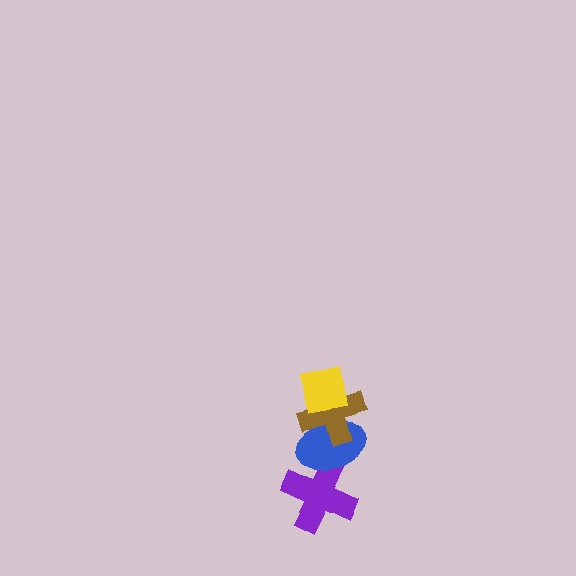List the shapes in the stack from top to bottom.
From top to bottom: the yellow square, the brown cross, the blue ellipse, the purple cross.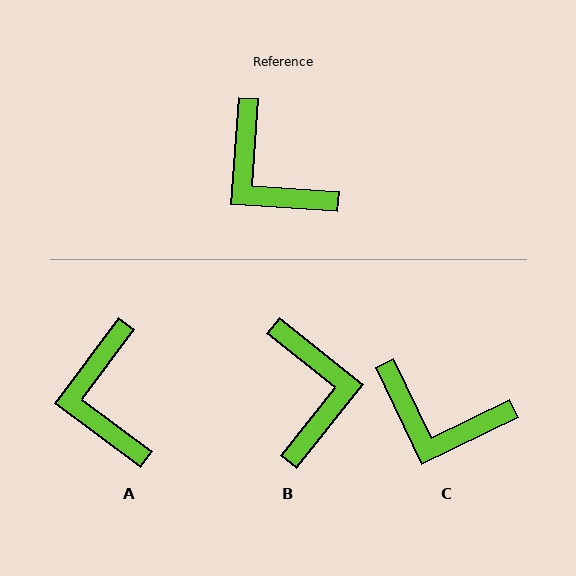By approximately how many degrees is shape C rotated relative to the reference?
Approximately 30 degrees counter-clockwise.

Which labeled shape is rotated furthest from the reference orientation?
B, about 146 degrees away.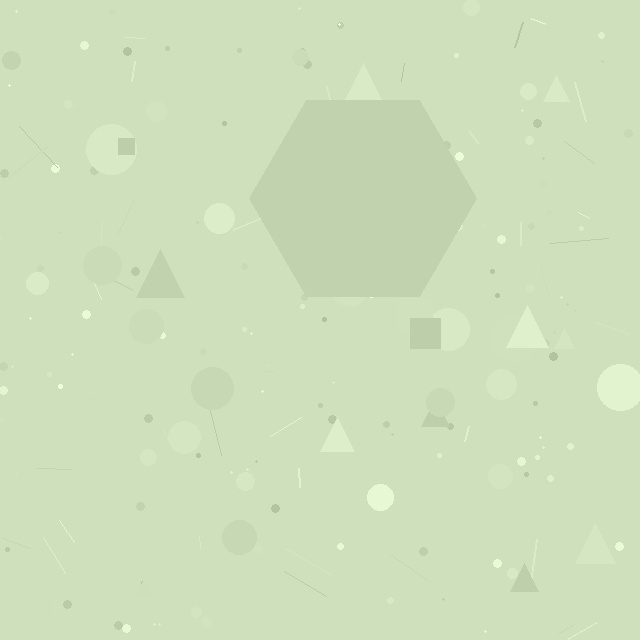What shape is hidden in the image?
A hexagon is hidden in the image.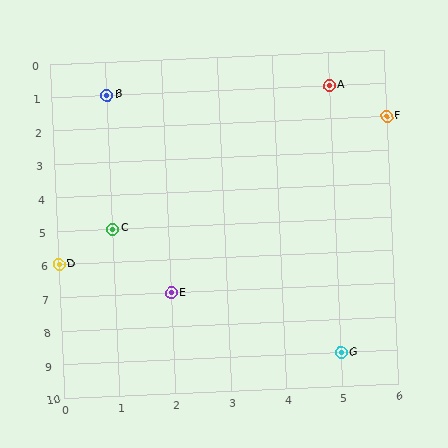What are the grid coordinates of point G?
Point G is at grid coordinates (5, 9).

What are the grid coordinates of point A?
Point A is at grid coordinates (5, 1).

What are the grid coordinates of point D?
Point D is at grid coordinates (0, 6).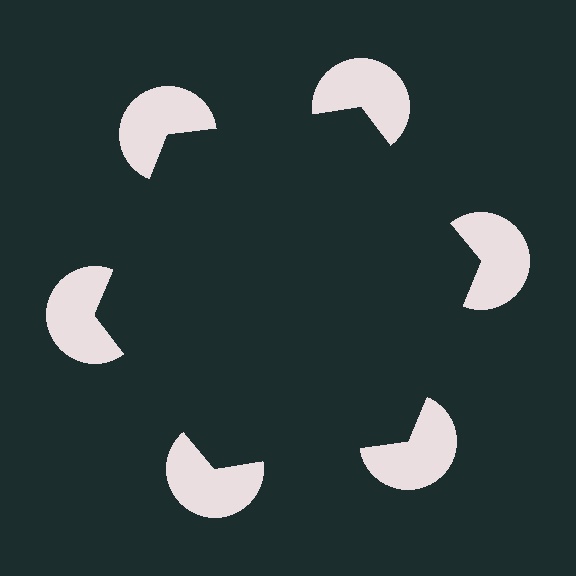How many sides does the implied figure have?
6 sides.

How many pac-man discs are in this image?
There are 6 — one at each vertex of the illusory hexagon.